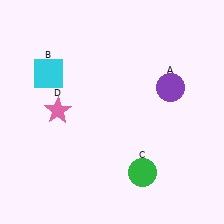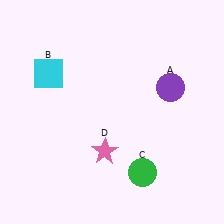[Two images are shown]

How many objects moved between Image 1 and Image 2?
1 object moved between the two images.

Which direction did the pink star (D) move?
The pink star (D) moved right.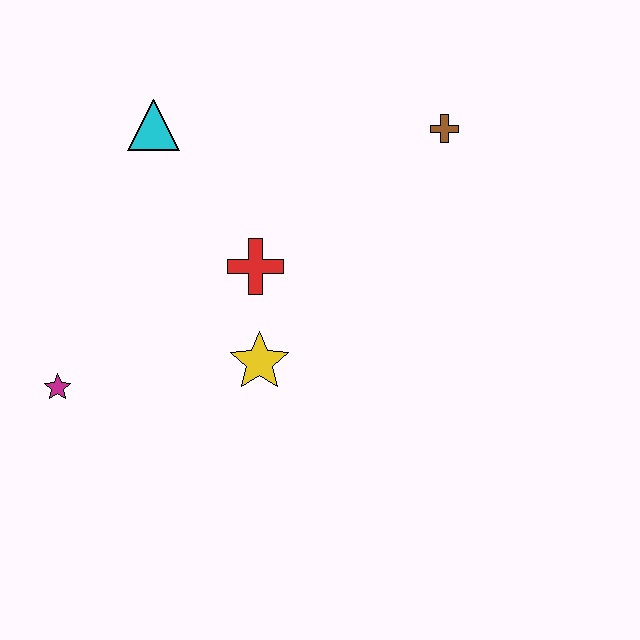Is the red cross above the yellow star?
Yes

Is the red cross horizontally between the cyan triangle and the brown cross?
Yes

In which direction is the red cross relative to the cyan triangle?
The red cross is below the cyan triangle.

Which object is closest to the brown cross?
The red cross is closest to the brown cross.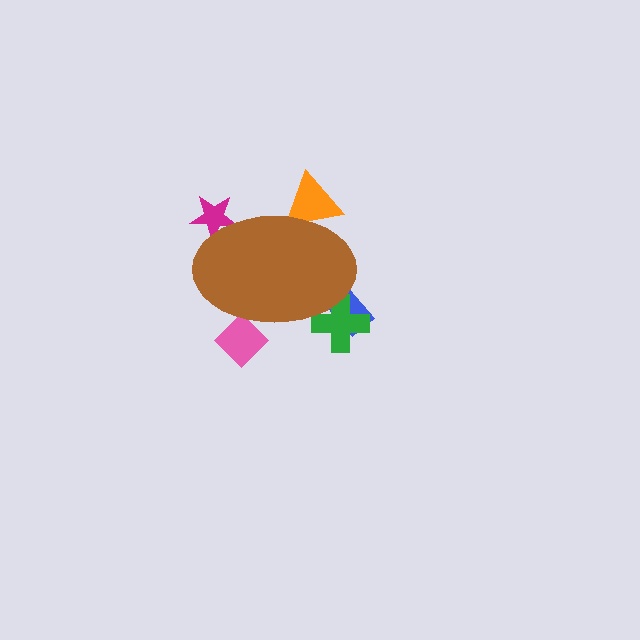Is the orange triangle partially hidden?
Yes, the orange triangle is partially hidden behind the brown ellipse.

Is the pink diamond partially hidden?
Yes, the pink diamond is partially hidden behind the brown ellipse.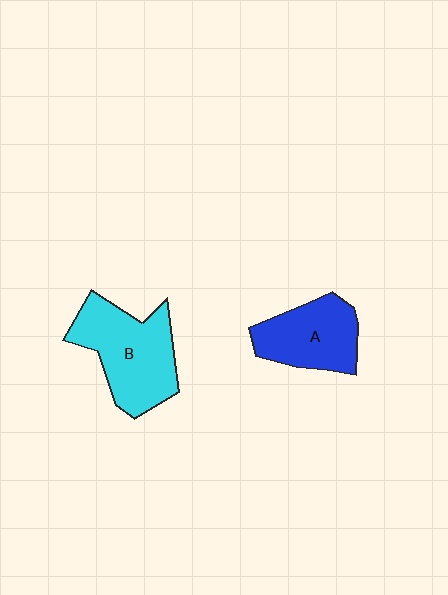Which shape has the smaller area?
Shape A (blue).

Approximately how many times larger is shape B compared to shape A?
Approximately 1.3 times.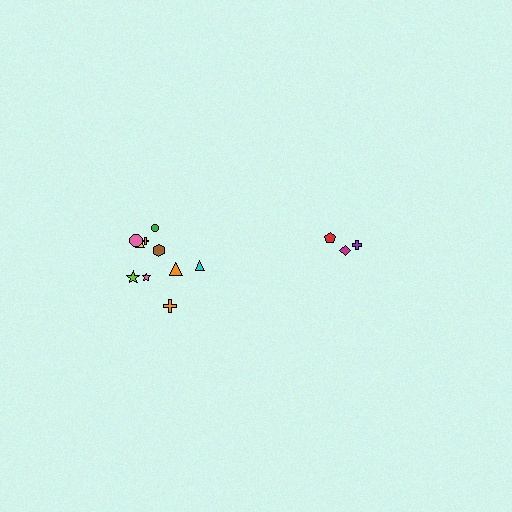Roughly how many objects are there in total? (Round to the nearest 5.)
Roughly 15 objects in total.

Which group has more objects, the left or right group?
The left group.